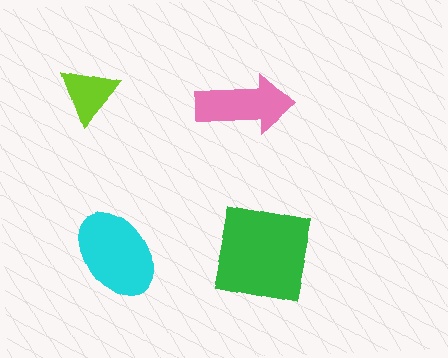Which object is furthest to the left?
The lime triangle is leftmost.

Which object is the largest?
The green square.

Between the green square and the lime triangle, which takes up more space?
The green square.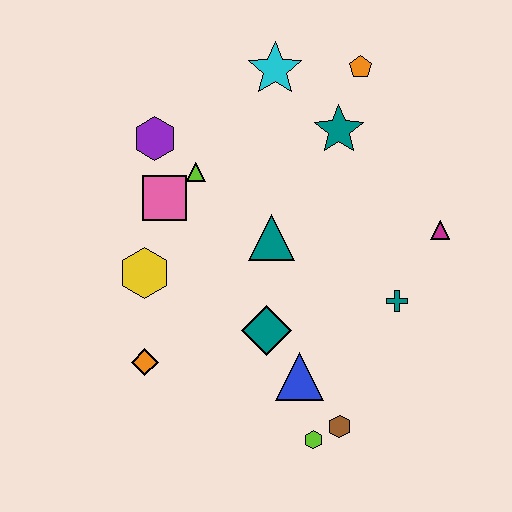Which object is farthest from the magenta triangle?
The orange diamond is farthest from the magenta triangle.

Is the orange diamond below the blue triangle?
No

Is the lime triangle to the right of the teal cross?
No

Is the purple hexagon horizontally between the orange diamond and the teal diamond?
Yes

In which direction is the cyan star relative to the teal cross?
The cyan star is above the teal cross.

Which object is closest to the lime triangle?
The pink square is closest to the lime triangle.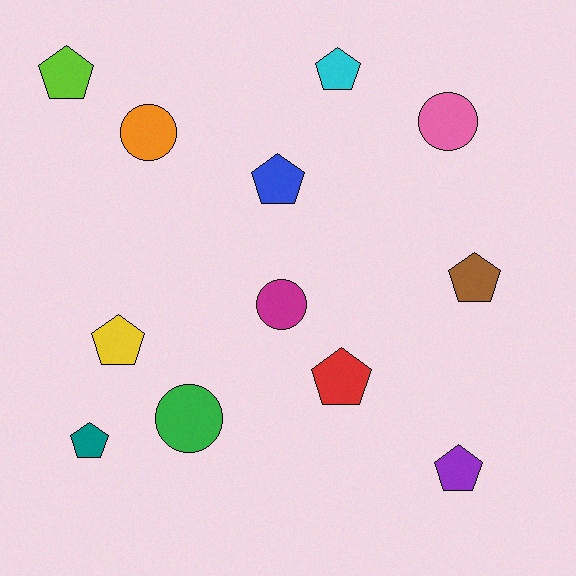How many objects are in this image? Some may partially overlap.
There are 12 objects.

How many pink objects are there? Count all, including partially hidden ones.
There is 1 pink object.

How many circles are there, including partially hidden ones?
There are 4 circles.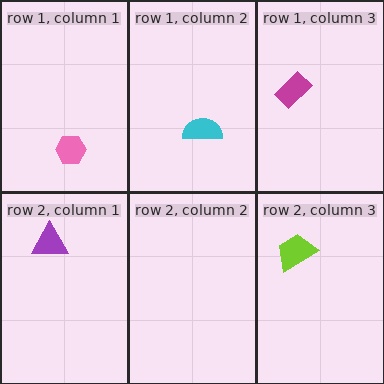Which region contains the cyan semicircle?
The row 1, column 2 region.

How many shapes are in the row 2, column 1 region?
1.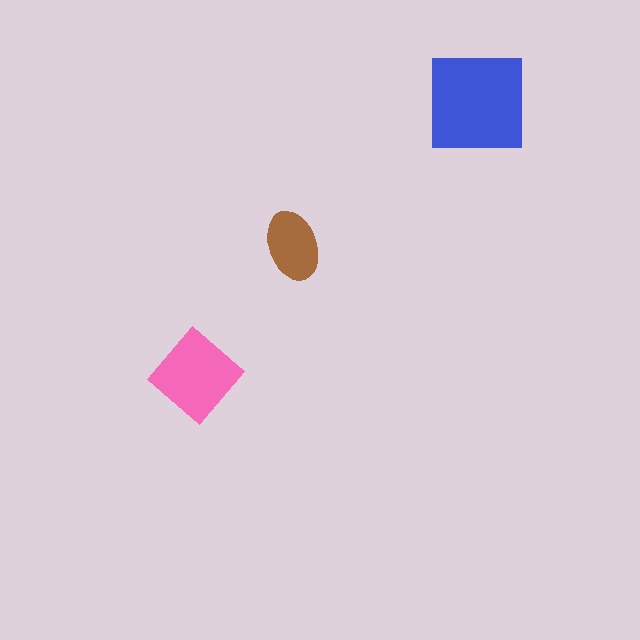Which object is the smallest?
The brown ellipse.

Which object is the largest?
The blue square.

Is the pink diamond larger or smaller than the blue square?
Smaller.